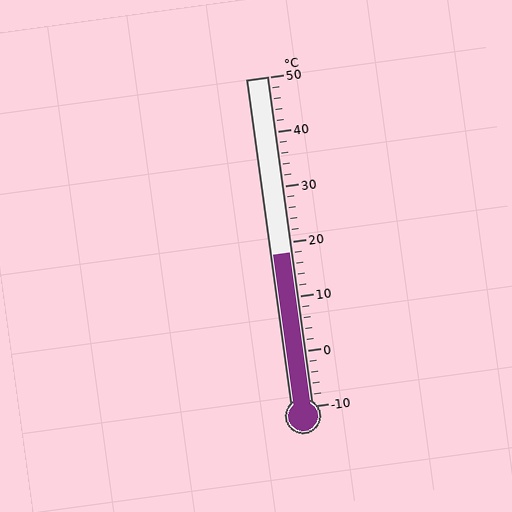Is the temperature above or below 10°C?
The temperature is above 10°C.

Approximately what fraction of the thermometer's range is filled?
The thermometer is filled to approximately 45% of its range.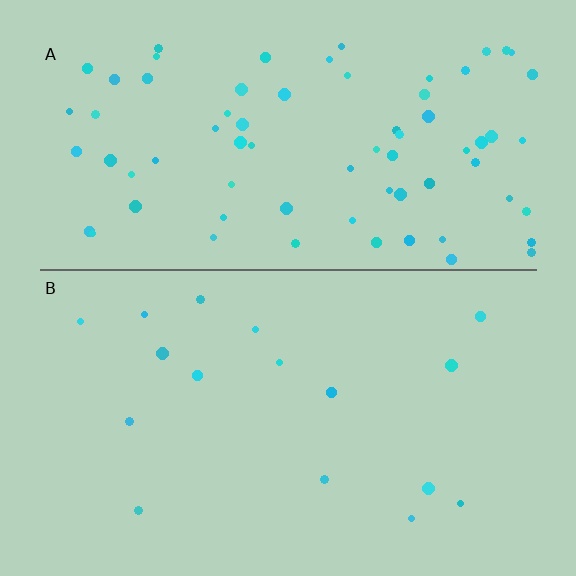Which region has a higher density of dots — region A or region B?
A (the top).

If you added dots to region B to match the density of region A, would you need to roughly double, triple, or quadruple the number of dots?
Approximately quadruple.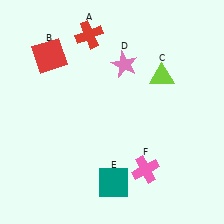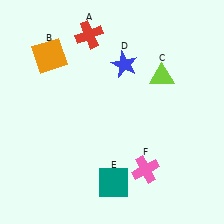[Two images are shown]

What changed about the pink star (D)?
In Image 1, D is pink. In Image 2, it changed to blue.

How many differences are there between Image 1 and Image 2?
There are 2 differences between the two images.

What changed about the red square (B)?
In Image 1, B is red. In Image 2, it changed to orange.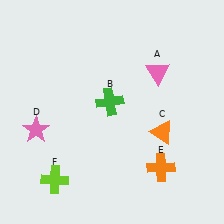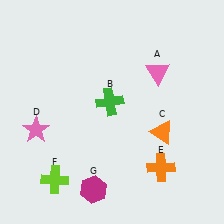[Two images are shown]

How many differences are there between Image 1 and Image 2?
There is 1 difference between the two images.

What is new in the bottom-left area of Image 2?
A magenta hexagon (G) was added in the bottom-left area of Image 2.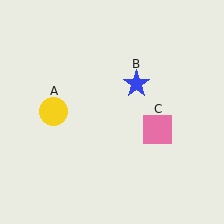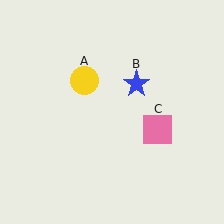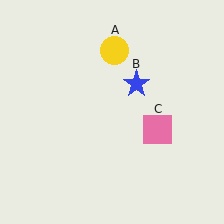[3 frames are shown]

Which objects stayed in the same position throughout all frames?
Blue star (object B) and pink square (object C) remained stationary.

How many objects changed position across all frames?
1 object changed position: yellow circle (object A).